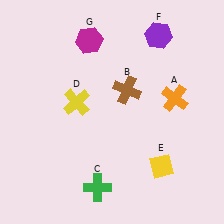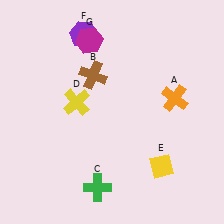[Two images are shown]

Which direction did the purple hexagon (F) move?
The purple hexagon (F) moved left.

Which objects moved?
The objects that moved are: the brown cross (B), the purple hexagon (F).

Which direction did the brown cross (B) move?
The brown cross (B) moved left.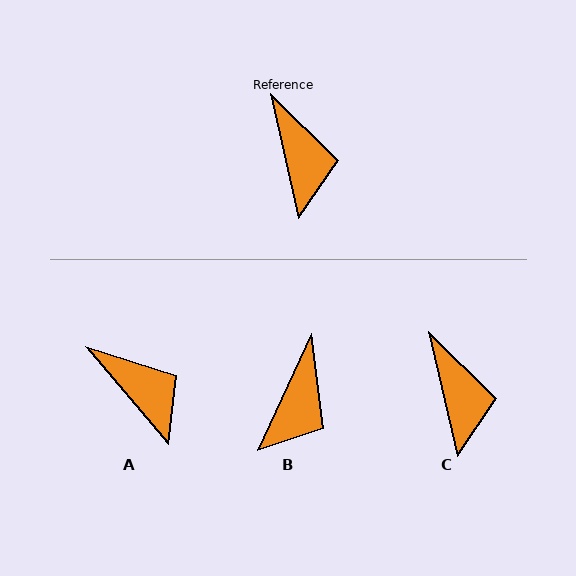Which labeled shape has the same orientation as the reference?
C.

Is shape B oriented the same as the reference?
No, it is off by about 38 degrees.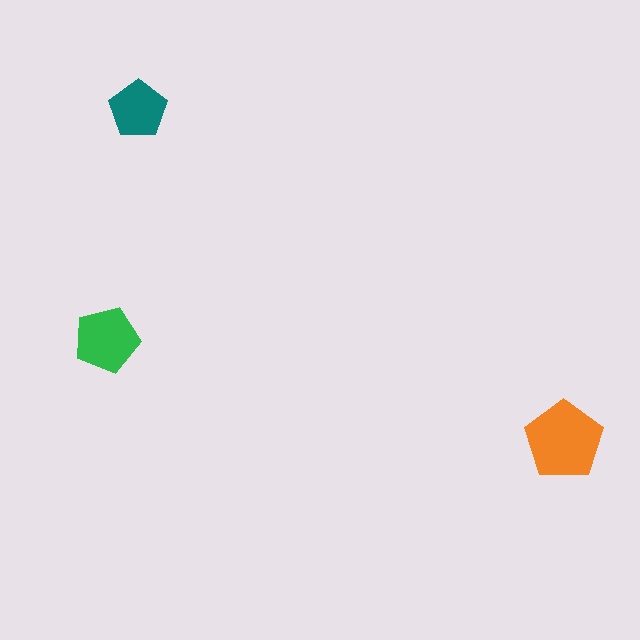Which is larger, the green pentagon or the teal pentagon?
The green one.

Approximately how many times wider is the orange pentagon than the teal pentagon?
About 1.5 times wider.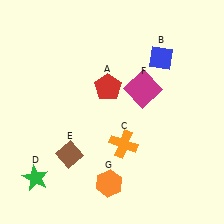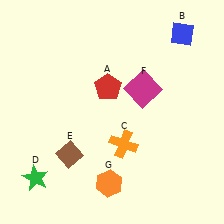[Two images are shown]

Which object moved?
The blue diamond (B) moved up.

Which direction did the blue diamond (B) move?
The blue diamond (B) moved up.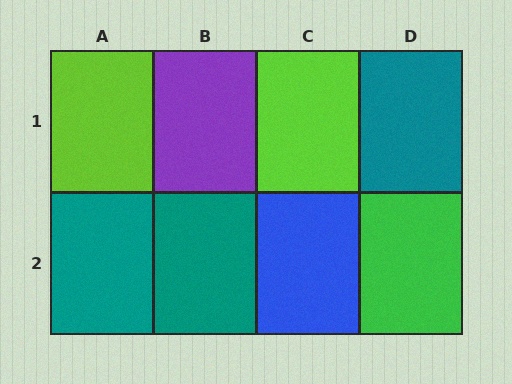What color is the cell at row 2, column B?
Teal.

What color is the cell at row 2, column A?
Teal.